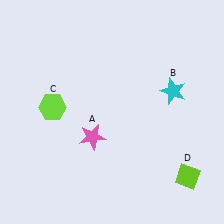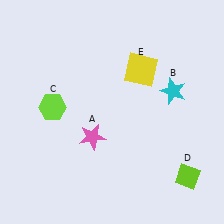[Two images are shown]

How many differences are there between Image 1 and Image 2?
There is 1 difference between the two images.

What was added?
A yellow square (E) was added in Image 2.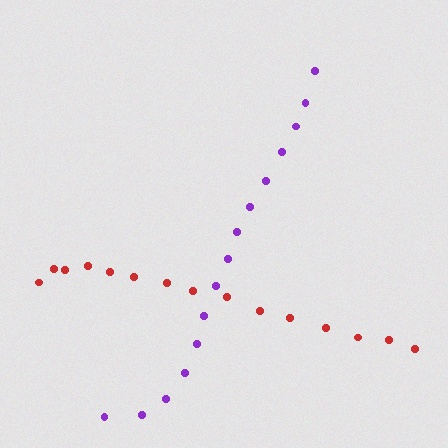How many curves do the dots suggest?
There are 2 distinct paths.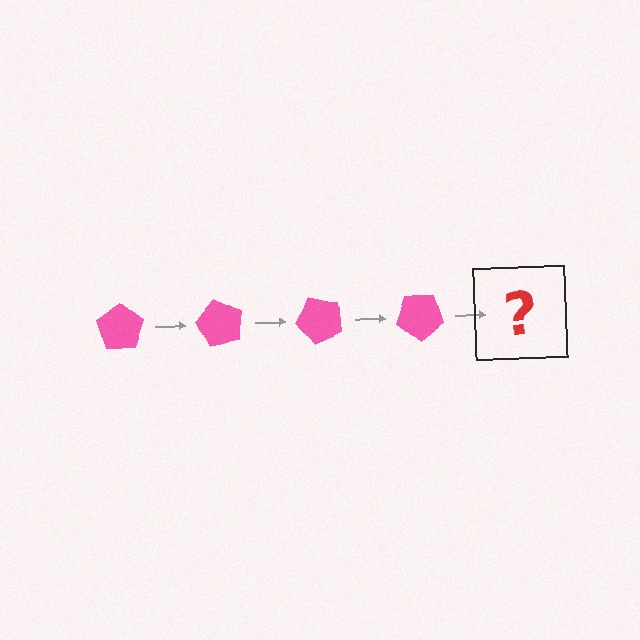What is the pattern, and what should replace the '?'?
The pattern is that the pentagon rotates 60 degrees each step. The '?' should be a pink pentagon rotated 240 degrees.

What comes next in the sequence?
The next element should be a pink pentagon rotated 240 degrees.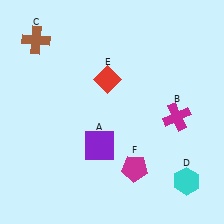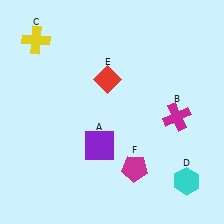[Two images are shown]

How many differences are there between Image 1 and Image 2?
There is 1 difference between the two images.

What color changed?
The cross (C) changed from brown in Image 1 to yellow in Image 2.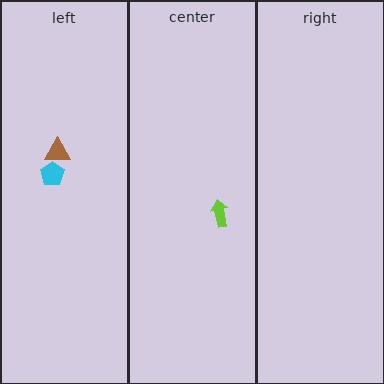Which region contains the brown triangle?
The left region.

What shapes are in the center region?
The lime arrow.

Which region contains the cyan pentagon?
The left region.